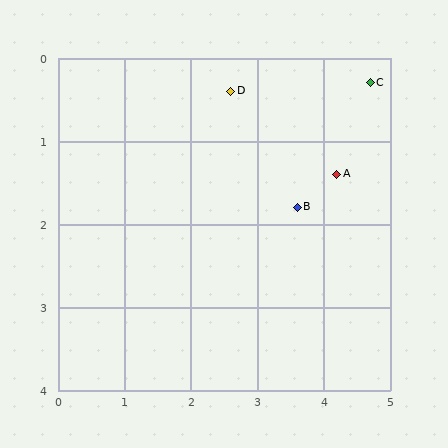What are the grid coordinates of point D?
Point D is at approximately (2.6, 0.4).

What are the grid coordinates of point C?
Point C is at approximately (4.7, 0.3).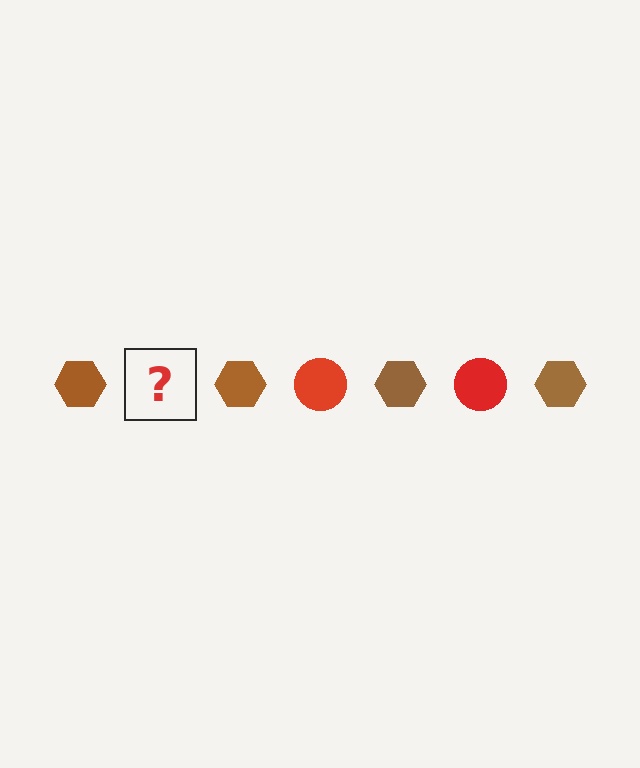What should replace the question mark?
The question mark should be replaced with a red circle.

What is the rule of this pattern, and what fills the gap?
The rule is that the pattern alternates between brown hexagon and red circle. The gap should be filled with a red circle.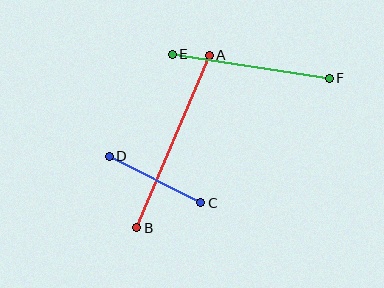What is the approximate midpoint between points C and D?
The midpoint is at approximately (155, 179) pixels.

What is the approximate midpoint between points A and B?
The midpoint is at approximately (173, 141) pixels.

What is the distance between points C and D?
The distance is approximately 102 pixels.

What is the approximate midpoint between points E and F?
The midpoint is at approximately (251, 66) pixels.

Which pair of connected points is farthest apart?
Points A and B are farthest apart.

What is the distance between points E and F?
The distance is approximately 159 pixels.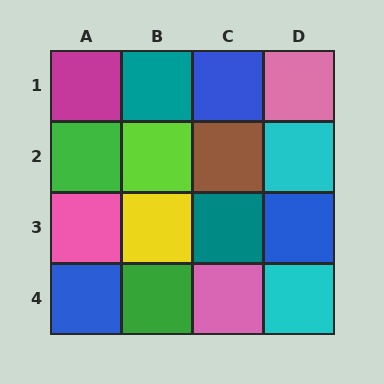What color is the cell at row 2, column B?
Lime.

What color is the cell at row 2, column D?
Cyan.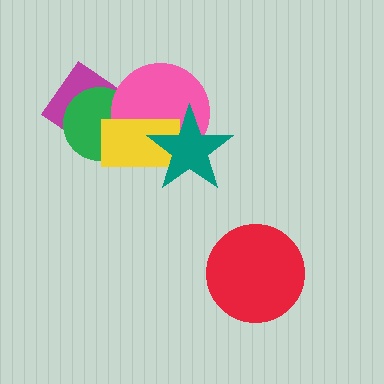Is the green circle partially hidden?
Yes, it is partially covered by another shape.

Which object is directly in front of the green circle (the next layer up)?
The pink circle is directly in front of the green circle.